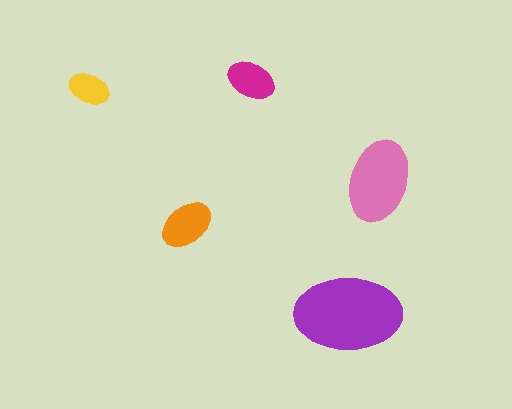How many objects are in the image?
There are 5 objects in the image.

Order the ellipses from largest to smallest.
the purple one, the pink one, the orange one, the magenta one, the yellow one.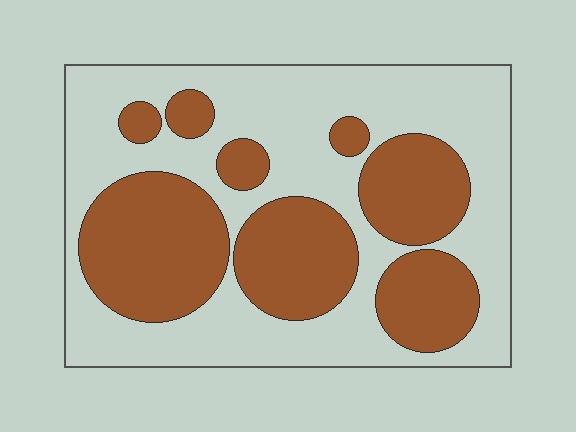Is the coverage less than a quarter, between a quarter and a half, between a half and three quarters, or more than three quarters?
Between a quarter and a half.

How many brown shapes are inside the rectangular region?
8.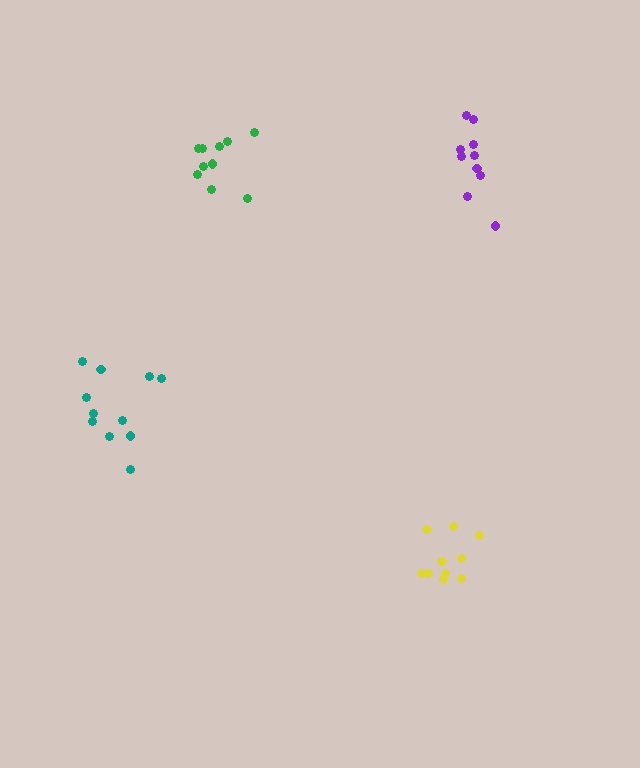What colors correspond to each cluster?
The clusters are colored: yellow, purple, green, teal.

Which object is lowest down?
The yellow cluster is bottommost.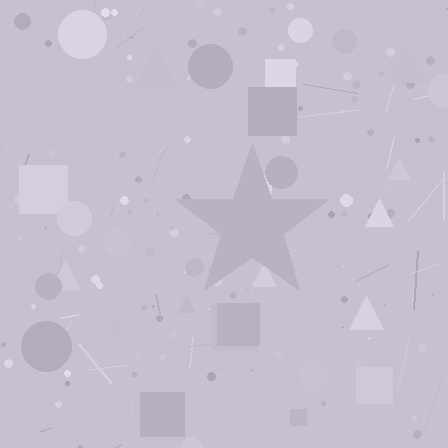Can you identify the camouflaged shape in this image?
The camouflaged shape is a star.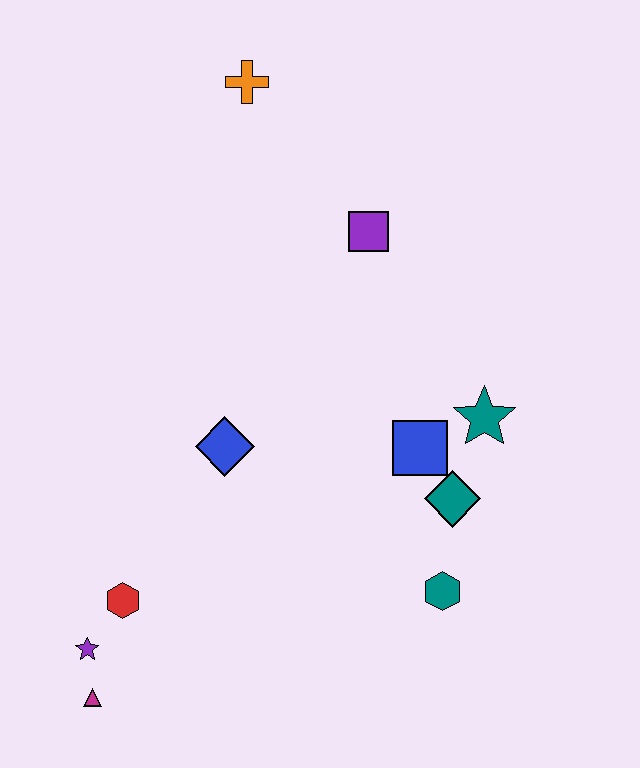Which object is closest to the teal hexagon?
The teal diamond is closest to the teal hexagon.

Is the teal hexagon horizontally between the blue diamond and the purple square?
No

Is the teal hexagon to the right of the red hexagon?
Yes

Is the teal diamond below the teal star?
Yes